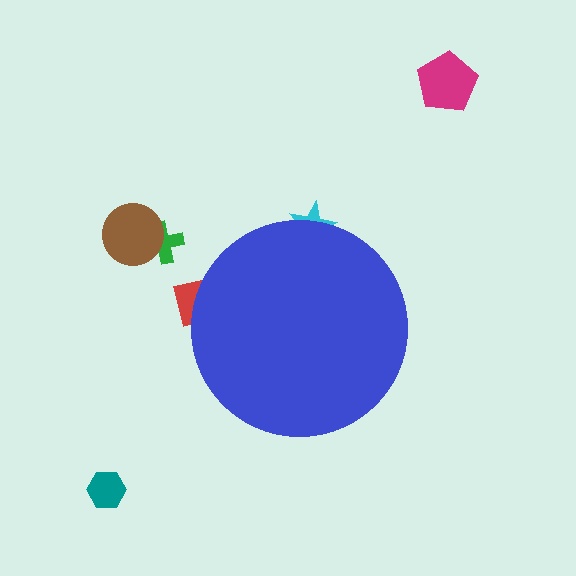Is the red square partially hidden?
Yes, the red square is partially hidden behind the blue circle.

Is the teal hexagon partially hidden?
No, the teal hexagon is fully visible.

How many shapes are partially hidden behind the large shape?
2 shapes are partially hidden.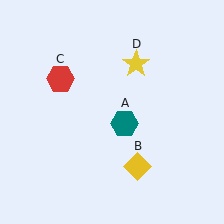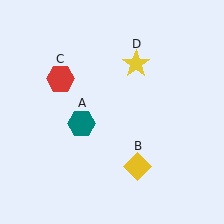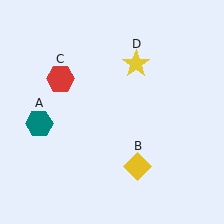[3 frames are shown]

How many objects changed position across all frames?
1 object changed position: teal hexagon (object A).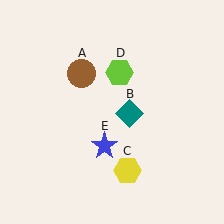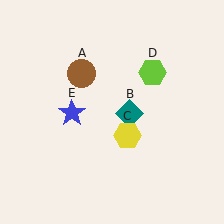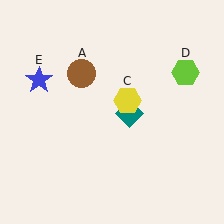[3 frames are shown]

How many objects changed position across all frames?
3 objects changed position: yellow hexagon (object C), lime hexagon (object D), blue star (object E).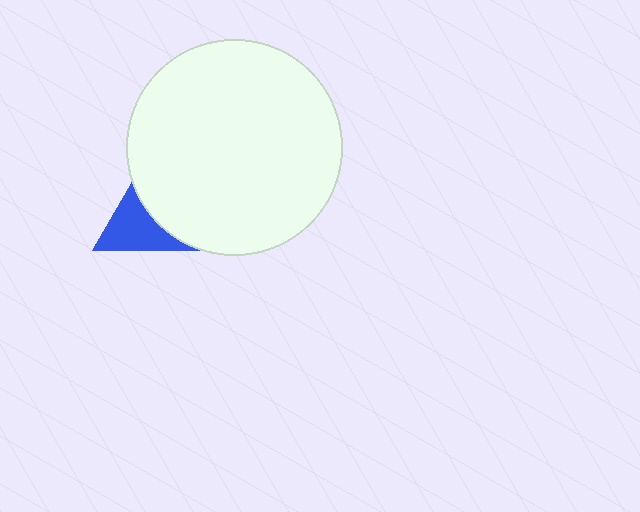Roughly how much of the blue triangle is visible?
A small part of it is visible (roughly 41%).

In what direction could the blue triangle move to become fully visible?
The blue triangle could move left. That would shift it out from behind the white circle entirely.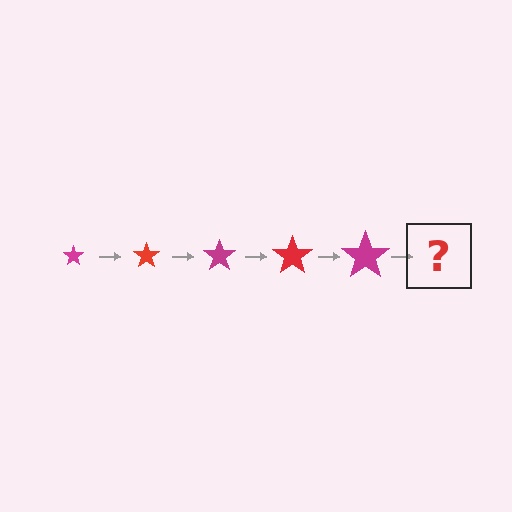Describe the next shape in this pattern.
It should be a red star, larger than the previous one.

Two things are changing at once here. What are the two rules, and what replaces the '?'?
The two rules are that the star grows larger each step and the color cycles through magenta and red. The '?' should be a red star, larger than the previous one.